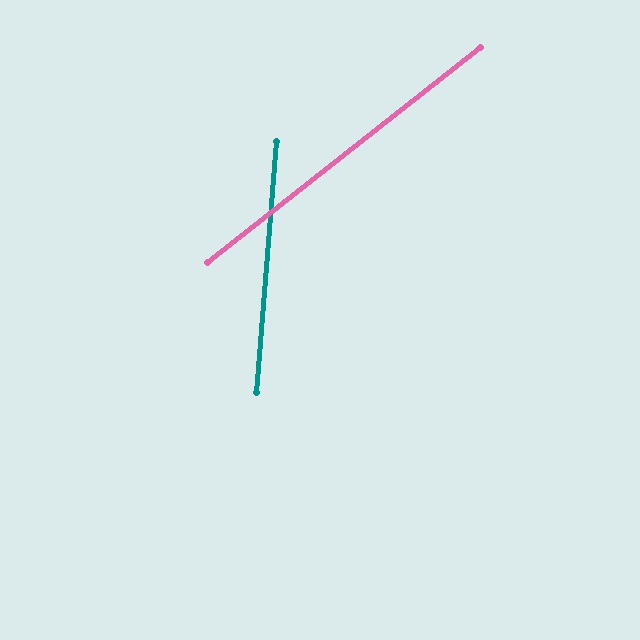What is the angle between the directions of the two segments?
Approximately 47 degrees.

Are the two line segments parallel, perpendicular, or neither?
Neither parallel nor perpendicular — they differ by about 47°.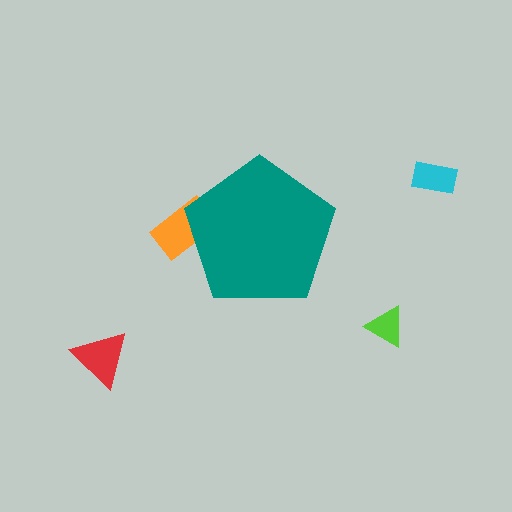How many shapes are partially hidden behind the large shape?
1 shape is partially hidden.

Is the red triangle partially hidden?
No, the red triangle is fully visible.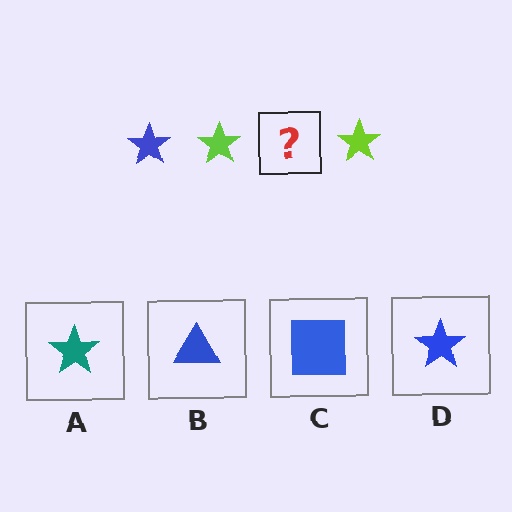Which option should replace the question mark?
Option D.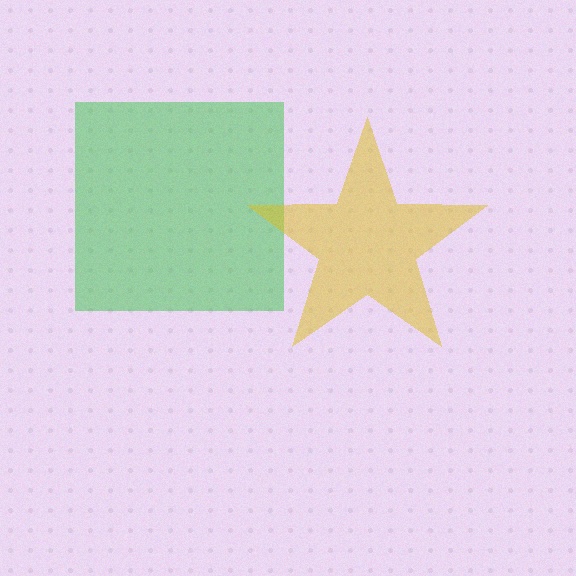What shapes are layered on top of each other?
The layered shapes are: a green square, a yellow star.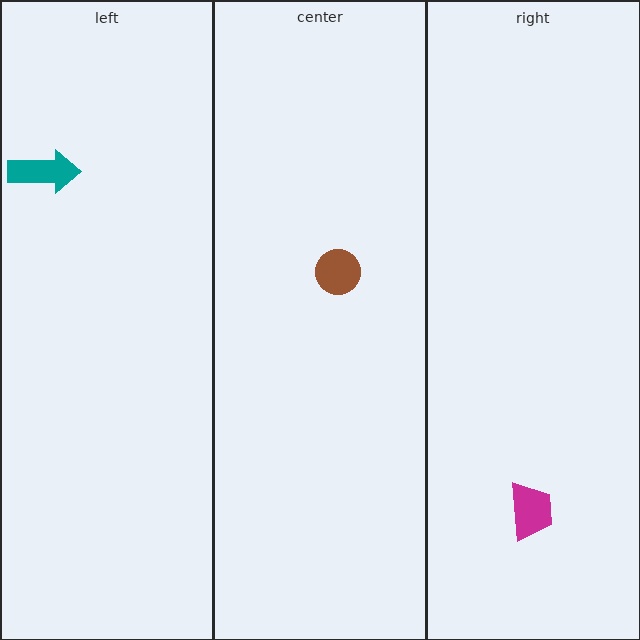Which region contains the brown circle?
The center region.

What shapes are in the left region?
The teal arrow.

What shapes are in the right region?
The magenta trapezoid.